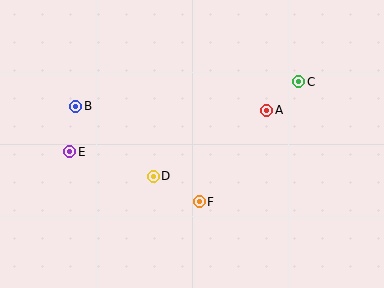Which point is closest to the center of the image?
Point D at (153, 176) is closest to the center.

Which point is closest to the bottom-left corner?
Point E is closest to the bottom-left corner.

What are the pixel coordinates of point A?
Point A is at (267, 110).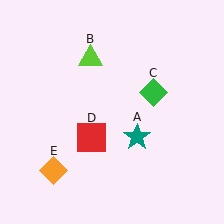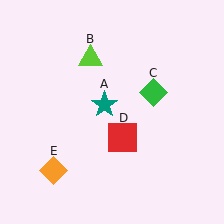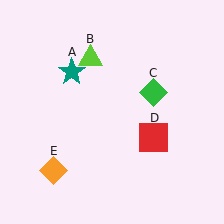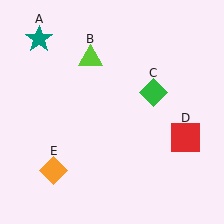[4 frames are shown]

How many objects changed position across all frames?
2 objects changed position: teal star (object A), red square (object D).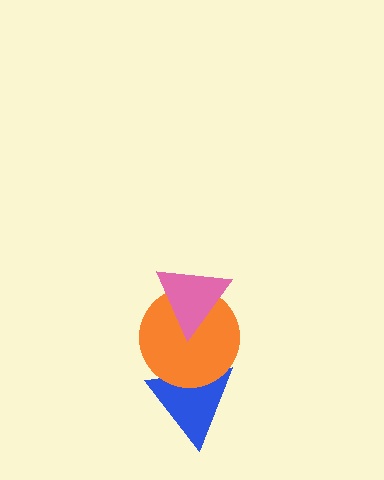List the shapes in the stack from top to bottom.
From top to bottom: the pink triangle, the orange circle, the blue triangle.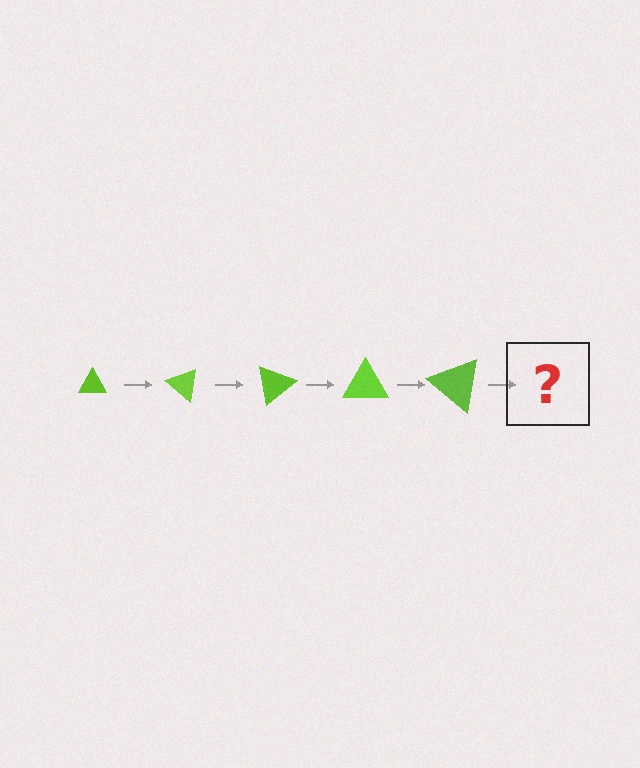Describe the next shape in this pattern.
It should be a triangle, larger than the previous one and rotated 200 degrees from the start.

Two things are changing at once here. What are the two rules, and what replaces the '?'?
The two rules are that the triangle grows larger each step and it rotates 40 degrees each step. The '?' should be a triangle, larger than the previous one and rotated 200 degrees from the start.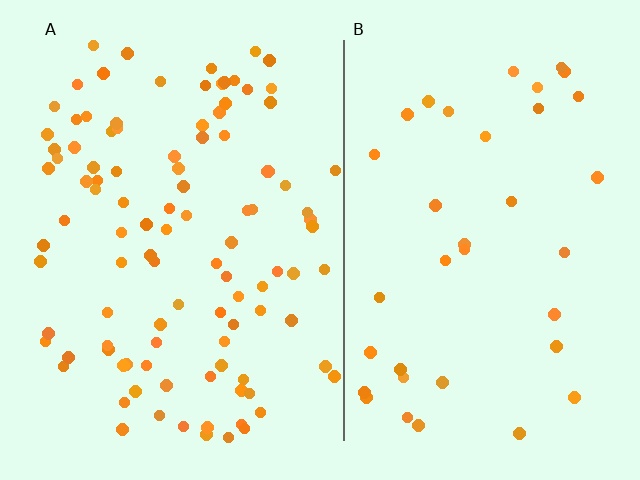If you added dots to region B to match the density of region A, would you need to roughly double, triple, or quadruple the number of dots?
Approximately triple.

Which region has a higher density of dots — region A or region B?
A (the left).